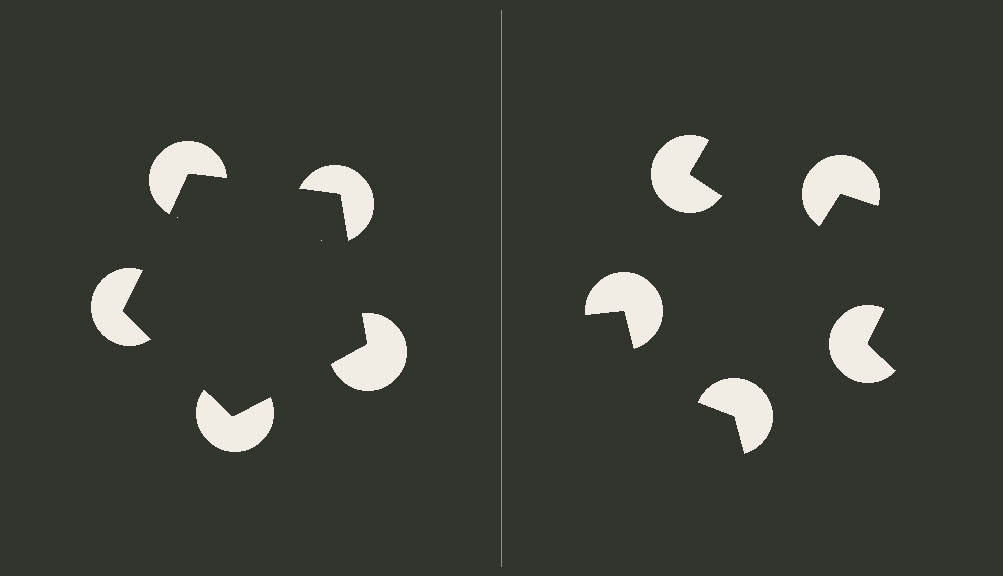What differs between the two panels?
The pac-man discs are positioned identically on both sides; only the wedge orientations differ. On the left they align to a pentagon; on the right they are misaligned.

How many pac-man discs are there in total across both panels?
10 — 5 on each side.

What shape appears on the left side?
An illusory pentagon.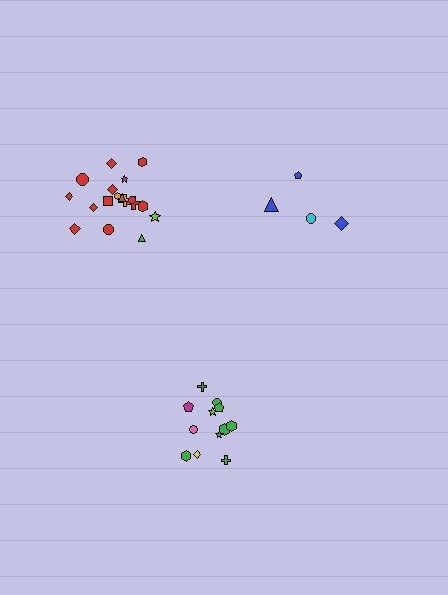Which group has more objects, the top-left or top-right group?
The top-left group.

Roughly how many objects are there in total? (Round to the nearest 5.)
Roughly 35 objects in total.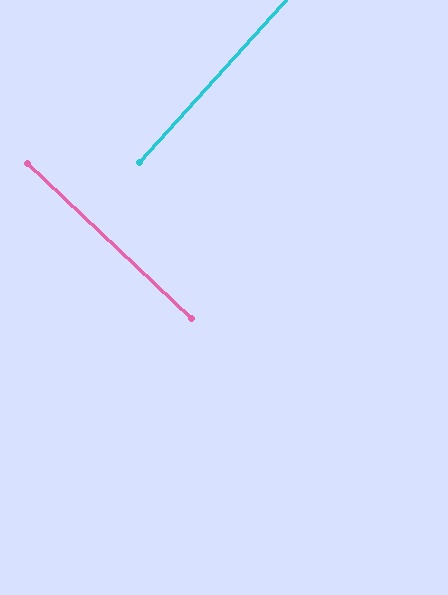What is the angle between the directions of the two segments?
Approximately 89 degrees.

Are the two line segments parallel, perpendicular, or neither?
Perpendicular — they meet at approximately 89°.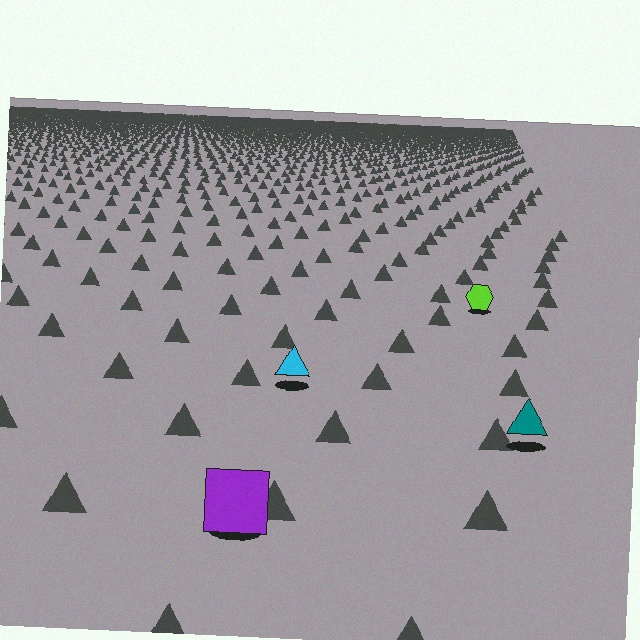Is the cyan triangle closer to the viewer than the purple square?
No. The purple square is closer — you can tell from the texture gradient: the ground texture is coarser near it.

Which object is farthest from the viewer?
The lime hexagon is farthest from the viewer. It appears smaller and the ground texture around it is denser.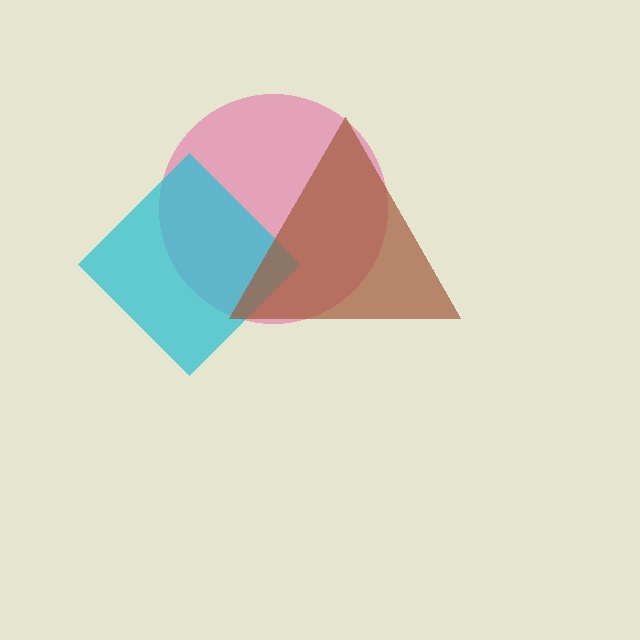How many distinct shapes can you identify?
There are 3 distinct shapes: a pink circle, a cyan diamond, a brown triangle.